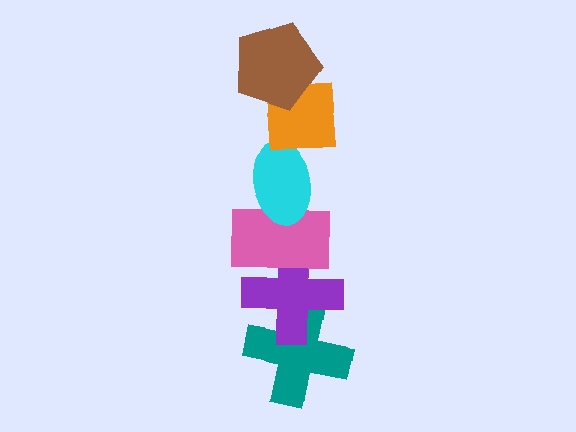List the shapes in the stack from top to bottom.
From top to bottom: the brown pentagon, the orange square, the cyan ellipse, the pink rectangle, the purple cross, the teal cross.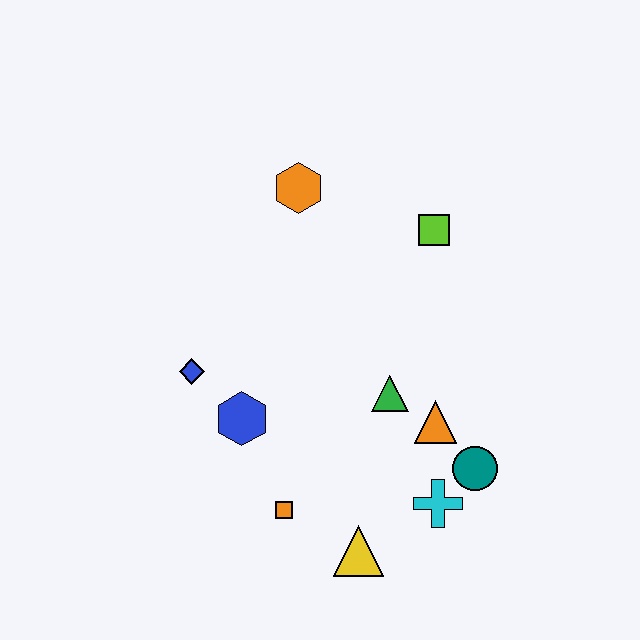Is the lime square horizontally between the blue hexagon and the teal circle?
Yes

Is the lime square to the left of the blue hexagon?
No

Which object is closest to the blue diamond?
The blue hexagon is closest to the blue diamond.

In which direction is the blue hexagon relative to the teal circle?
The blue hexagon is to the left of the teal circle.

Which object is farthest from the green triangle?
The orange hexagon is farthest from the green triangle.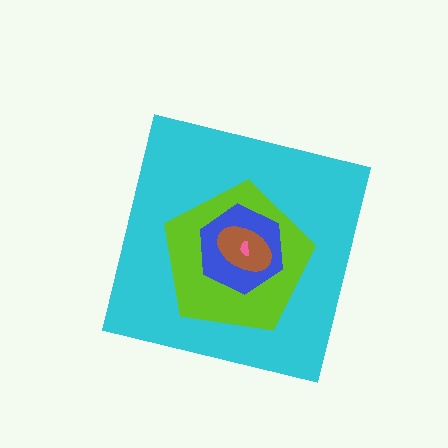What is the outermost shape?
The cyan square.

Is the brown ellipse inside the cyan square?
Yes.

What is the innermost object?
The pink semicircle.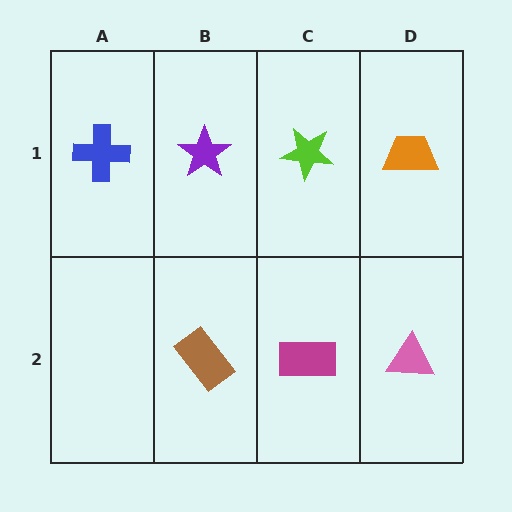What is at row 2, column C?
A magenta rectangle.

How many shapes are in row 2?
3 shapes.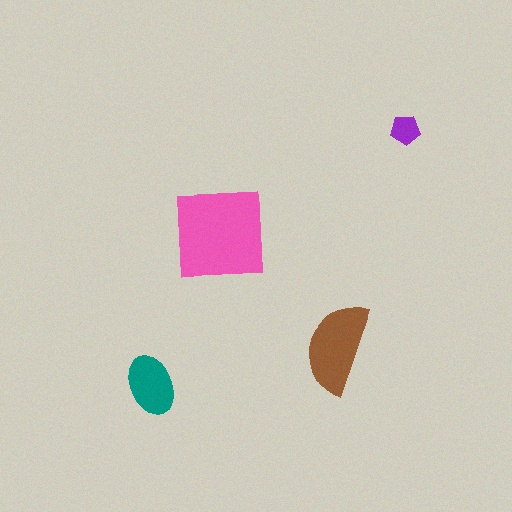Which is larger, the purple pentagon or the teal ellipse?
The teal ellipse.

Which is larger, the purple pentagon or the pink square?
The pink square.